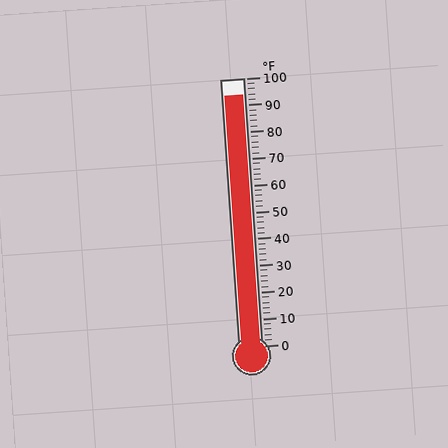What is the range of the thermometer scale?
The thermometer scale ranges from 0°F to 100°F.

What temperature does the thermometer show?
The thermometer shows approximately 94°F.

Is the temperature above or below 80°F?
The temperature is above 80°F.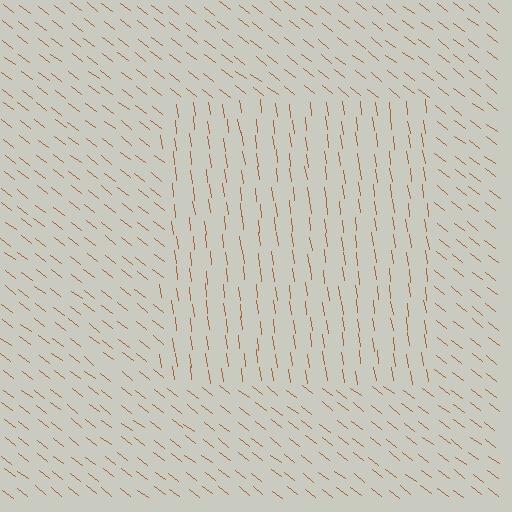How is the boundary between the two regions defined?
The boundary is defined purely by a change in line orientation (approximately 45 degrees difference). All lines are the same color and thickness.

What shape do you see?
I see a rectangle.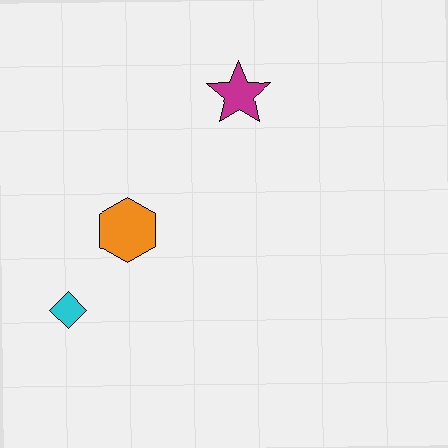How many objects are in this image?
There are 3 objects.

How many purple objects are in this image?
There are no purple objects.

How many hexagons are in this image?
There is 1 hexagon.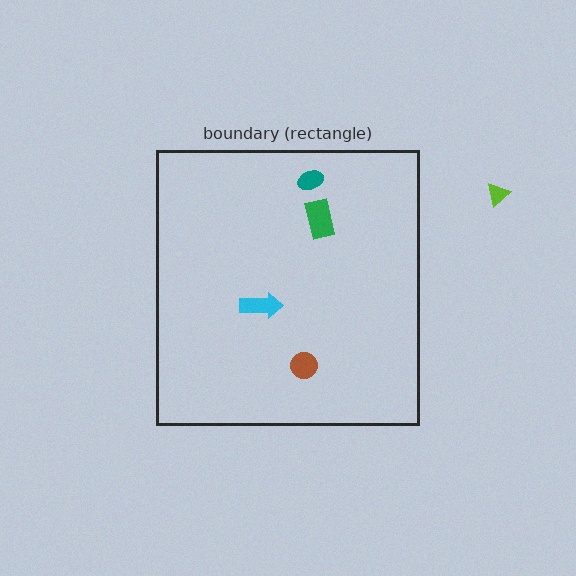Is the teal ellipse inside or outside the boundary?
Inside.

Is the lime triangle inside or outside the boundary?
Outside.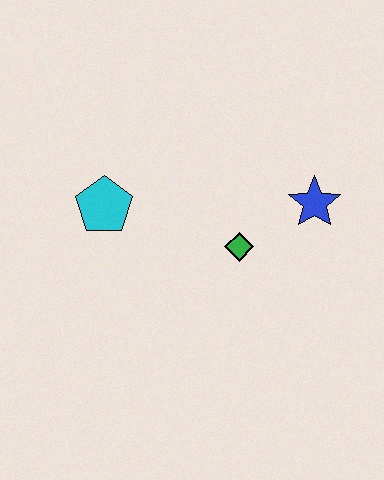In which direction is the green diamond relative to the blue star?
The green diamond is to the left of the blue star.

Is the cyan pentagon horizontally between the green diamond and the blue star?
No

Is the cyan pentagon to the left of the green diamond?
Yes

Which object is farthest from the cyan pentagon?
The blue star is farthest from the cyan pentagon.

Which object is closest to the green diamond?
The blue star is closest to the green diamond.